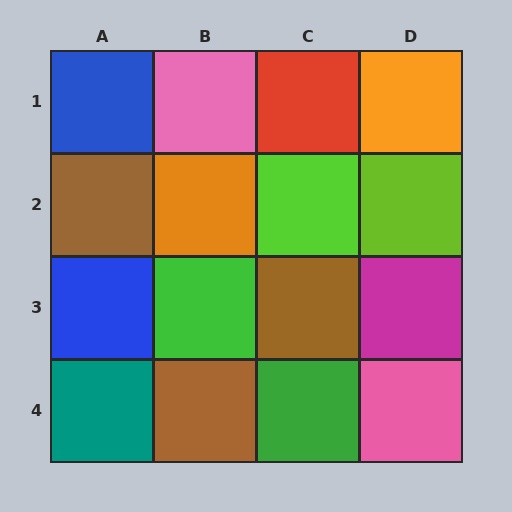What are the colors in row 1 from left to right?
Blue, pink, red, orange.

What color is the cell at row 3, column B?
Green.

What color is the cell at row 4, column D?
Pink.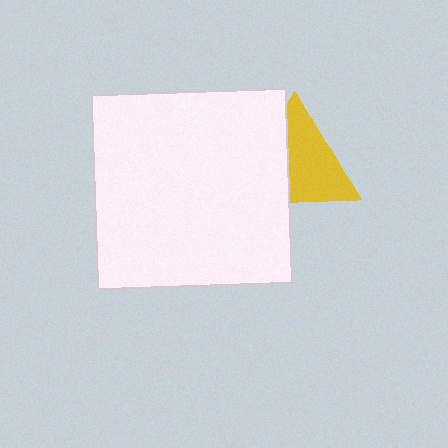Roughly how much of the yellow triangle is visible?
About half of it is visible (roughly 61%).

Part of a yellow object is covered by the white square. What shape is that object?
It is a triangle.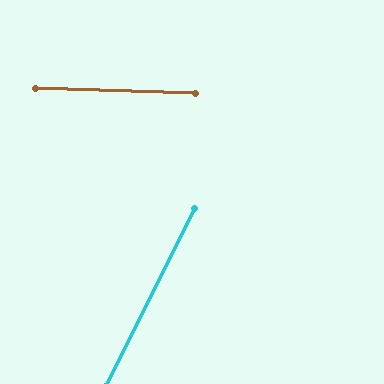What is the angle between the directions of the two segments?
Approximately 66 degrees.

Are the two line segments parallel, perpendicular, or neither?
Neither parallel nor perpendicular — they differ by about 66°.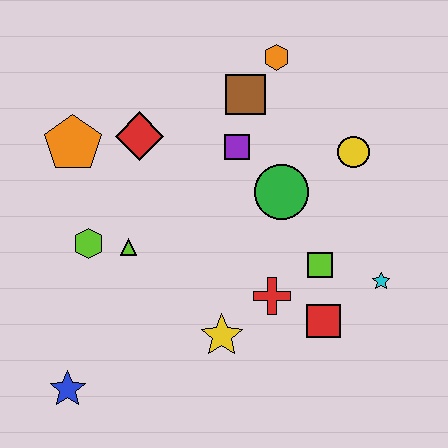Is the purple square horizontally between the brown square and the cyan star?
No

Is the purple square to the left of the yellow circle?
Yes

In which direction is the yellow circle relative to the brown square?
The yellow circle is to the right of the brown square.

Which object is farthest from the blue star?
The orange hexagon is farthest from the blue star.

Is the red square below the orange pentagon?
Yes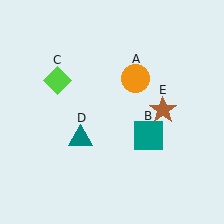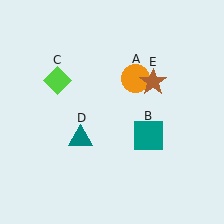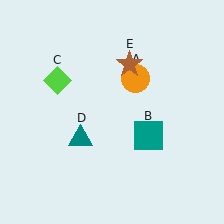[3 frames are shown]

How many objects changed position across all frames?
1 object changed position: brown star (object E).